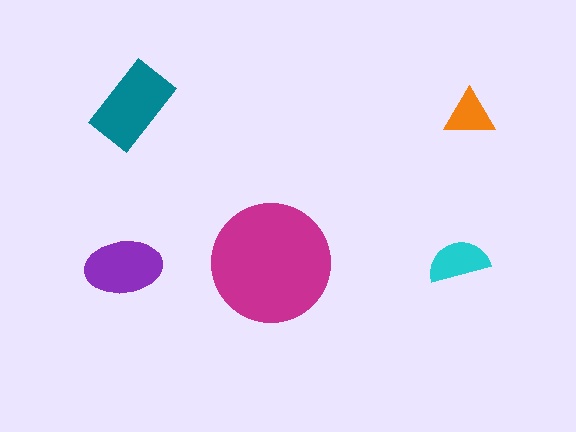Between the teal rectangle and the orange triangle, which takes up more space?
The teal rectangle.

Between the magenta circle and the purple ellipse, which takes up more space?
The magenta circle.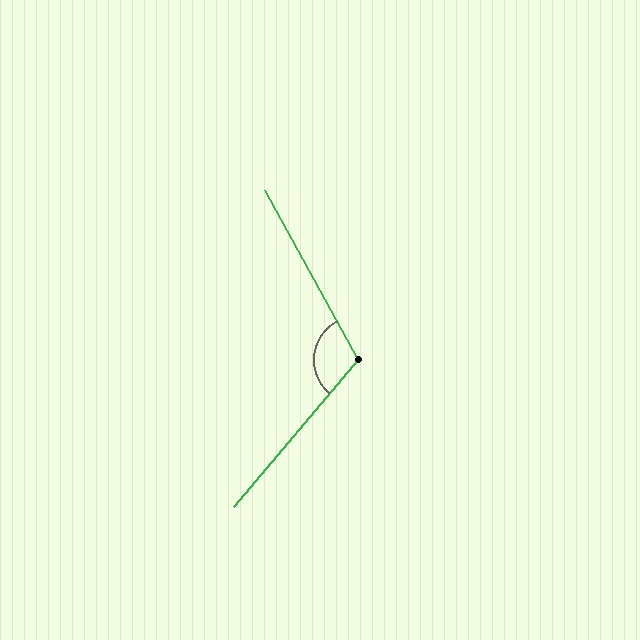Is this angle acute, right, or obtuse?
It is obtuse.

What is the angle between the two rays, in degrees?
Approximately 111 degrees.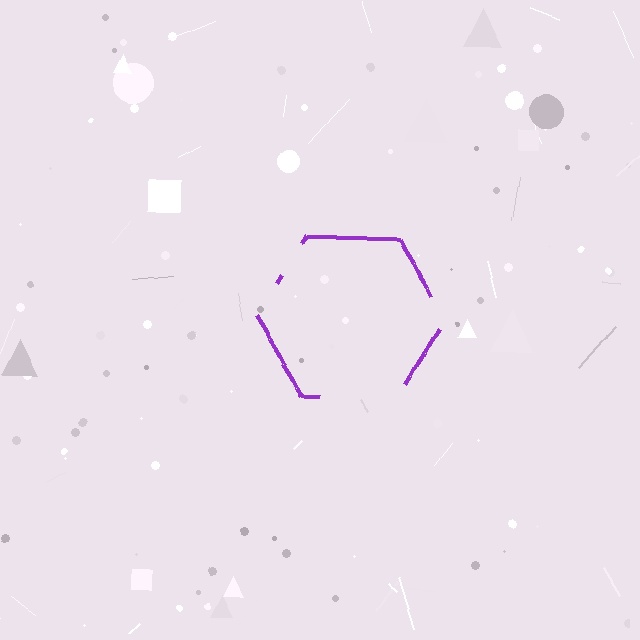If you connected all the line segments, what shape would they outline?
They would outline a hexagon.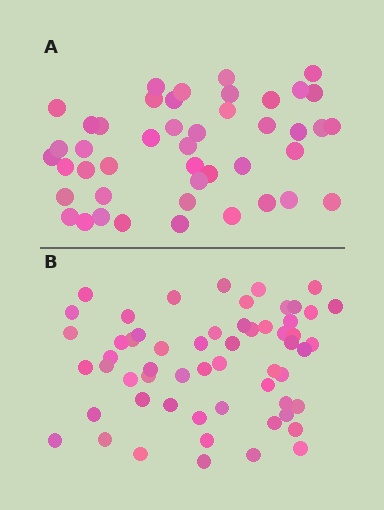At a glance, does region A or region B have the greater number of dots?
Region B (the bottom region) has more dots.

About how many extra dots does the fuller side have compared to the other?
Region B has approximately 15 more dots than region A.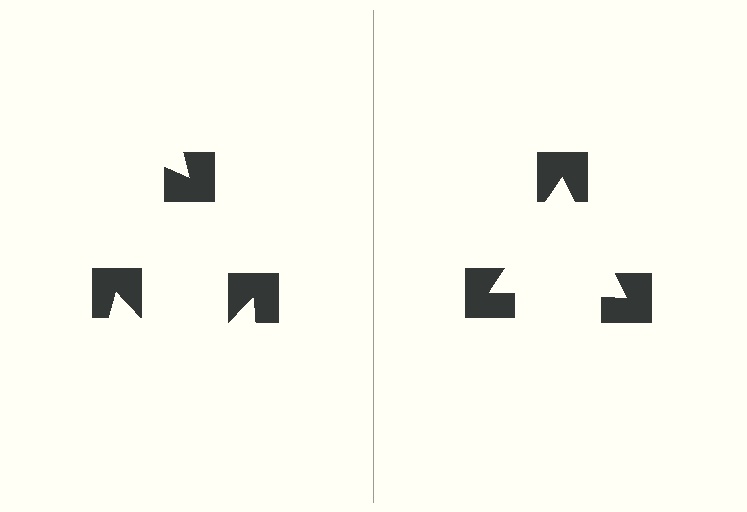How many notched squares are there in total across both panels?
6 — 3 on each side.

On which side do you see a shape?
An illusory triangle appears on the right side. On the left side the wedge cuts are rotated, so no coherent shape forms.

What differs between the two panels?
The notched squares are positioned identically on both sides; only the wedge orientations differ. On the right they align to a triangle; on the left they are misaligned.